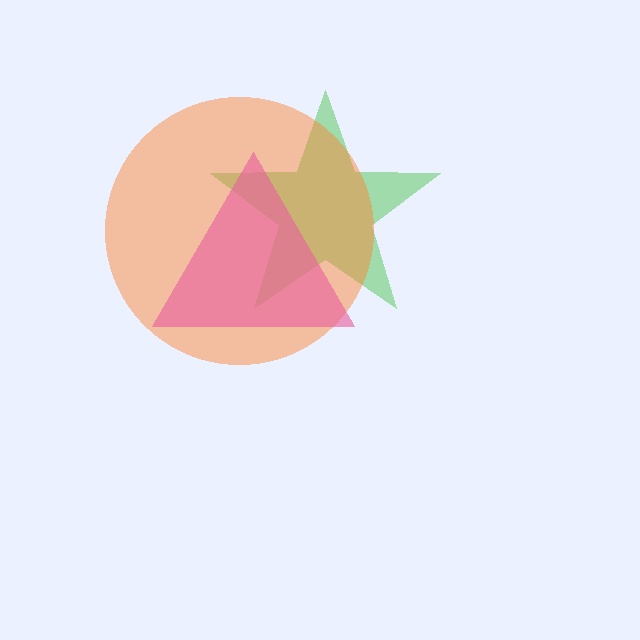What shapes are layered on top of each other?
The layered shapes are: a green star, an orange circle, a pink triangle.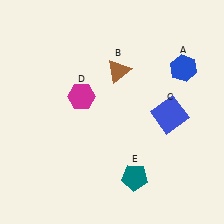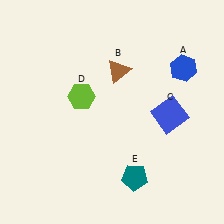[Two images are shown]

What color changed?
The hexagon (D) changed from magenta in Image 1 to lime in Image 2.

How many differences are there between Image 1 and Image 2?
There is 1 difference between the two images.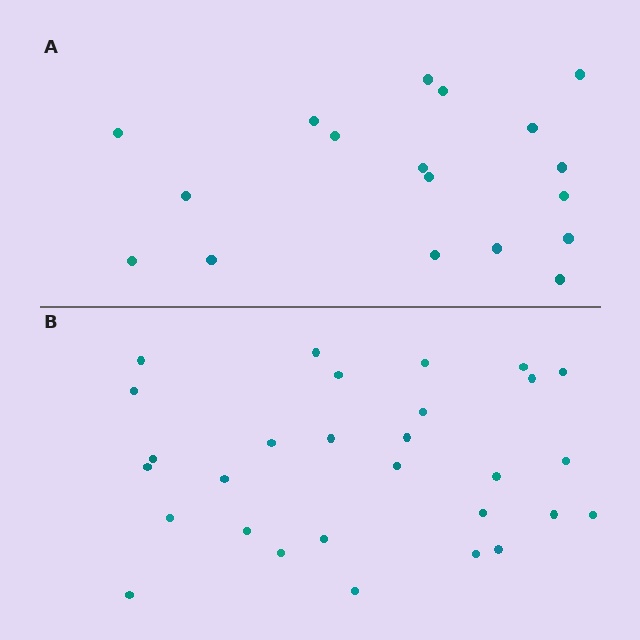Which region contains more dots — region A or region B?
Region B (the bottom region) has more dots.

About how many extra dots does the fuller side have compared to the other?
Region B has roughly 12 or so more dots than region A.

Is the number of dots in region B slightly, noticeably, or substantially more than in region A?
Region B has substantially more. The ratio is roughly 1.6 to 1.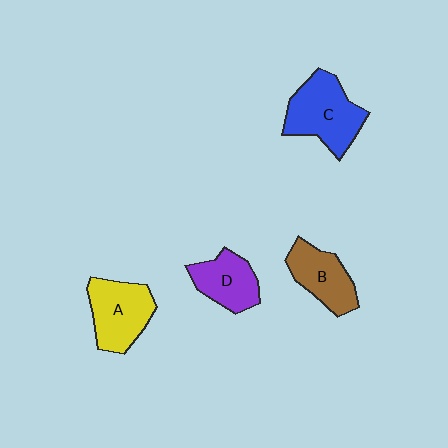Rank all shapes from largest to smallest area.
From largest to smallest: C (blue), A (yellow), B (brown), D (purple).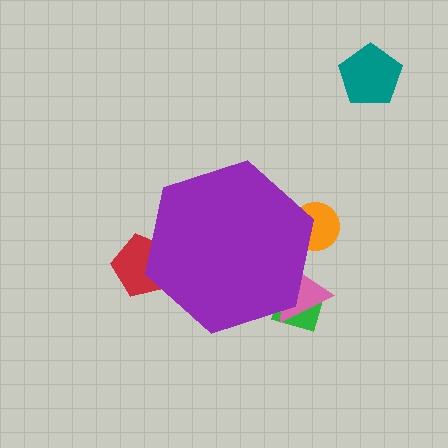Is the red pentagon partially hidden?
Yes, the red pentagon is partially hidden behind the purple hexagon.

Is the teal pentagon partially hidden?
No, the teal pentagon is fully visible.